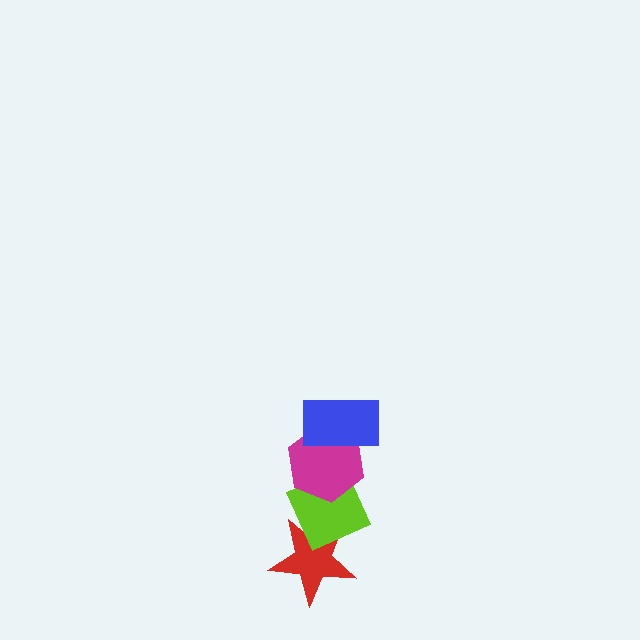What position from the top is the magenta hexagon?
The magenta hexagon is 2nd from the top.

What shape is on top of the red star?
The lime diamond is on top of the red star.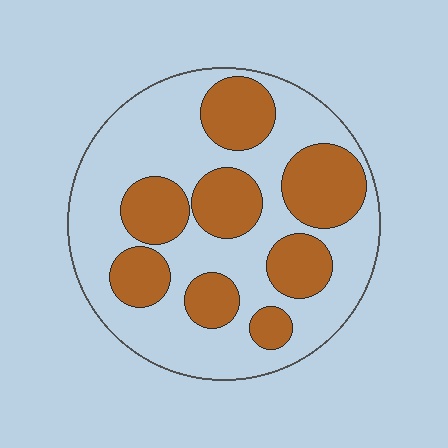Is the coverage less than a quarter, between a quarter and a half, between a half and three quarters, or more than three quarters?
Between a quarter and a half.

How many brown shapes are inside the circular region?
8.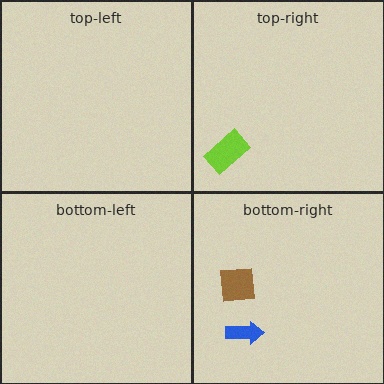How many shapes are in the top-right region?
1.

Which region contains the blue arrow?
The bottom-right region.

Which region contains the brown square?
The bottom-right region.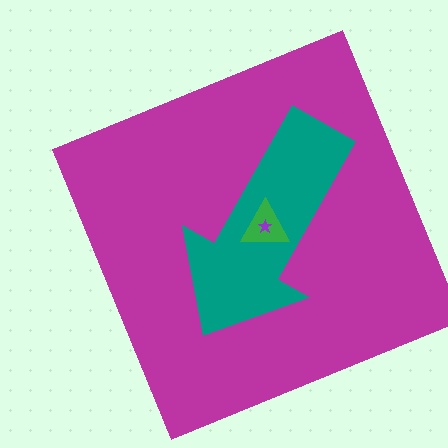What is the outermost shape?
The magenta square.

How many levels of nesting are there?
4.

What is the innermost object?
The purple star.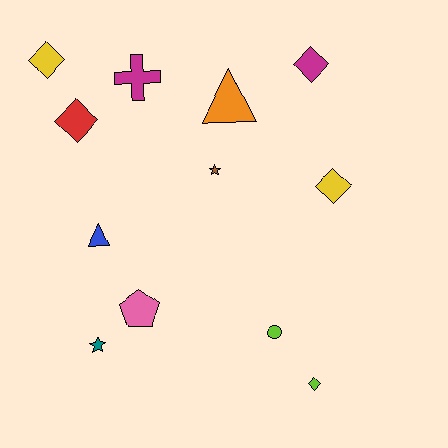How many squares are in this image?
There are no squares.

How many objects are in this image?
There are 12 objects.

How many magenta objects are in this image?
There are 2 magenta objects.